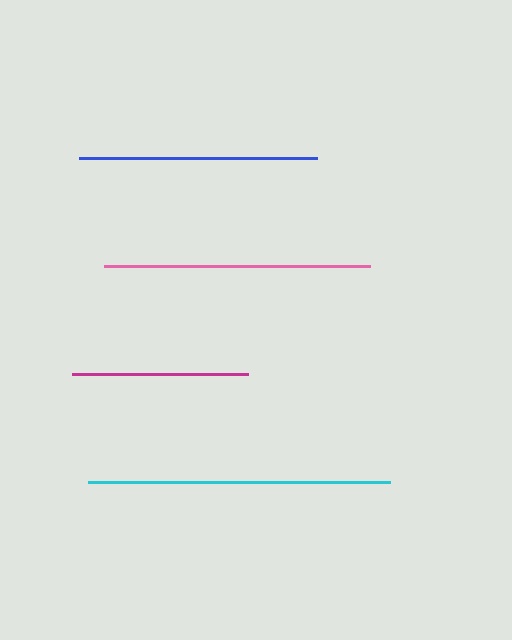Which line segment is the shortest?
The magenta line is the shortest at approximately 176 pixels.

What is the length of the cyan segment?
The cyan segment is approximately 302 pixels long.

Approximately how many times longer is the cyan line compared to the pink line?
The cyan line is approximately 1.1 times the length of the pink line.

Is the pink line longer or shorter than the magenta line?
The pink line is longer than the magenta line.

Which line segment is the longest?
The cyan line is the longest at approximately 302 pixels.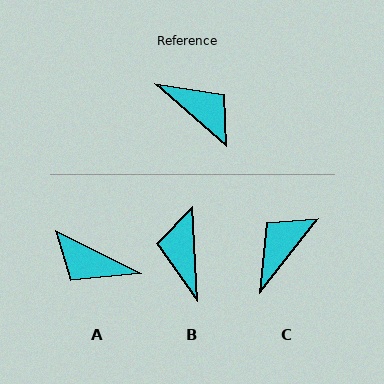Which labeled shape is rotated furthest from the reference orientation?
A, about 165 degrees away.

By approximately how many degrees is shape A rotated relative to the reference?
Approximately 165 degrees clockwise.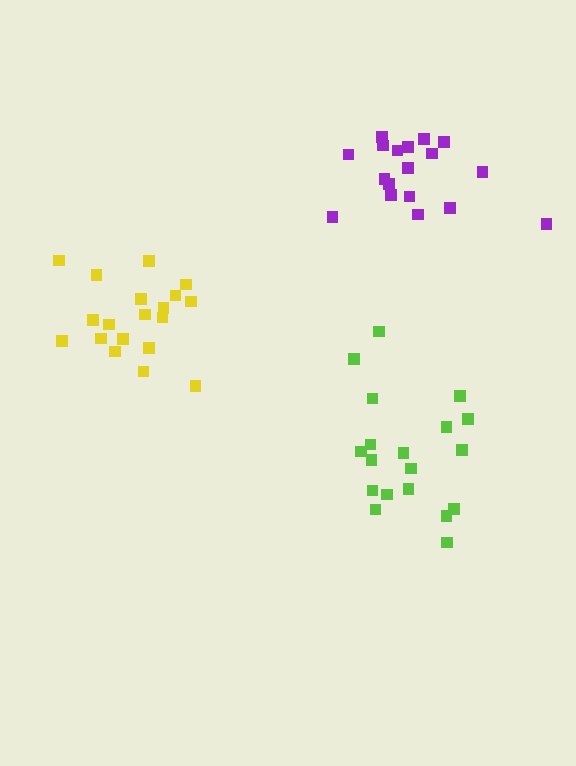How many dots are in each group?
Group 1: 19 dots, Group 2: 19 dots, Group 3: 18 dots (56 total).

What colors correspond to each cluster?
The clusters are colored: yellow, lime, purple.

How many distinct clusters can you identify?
There are 3 distinct clusters.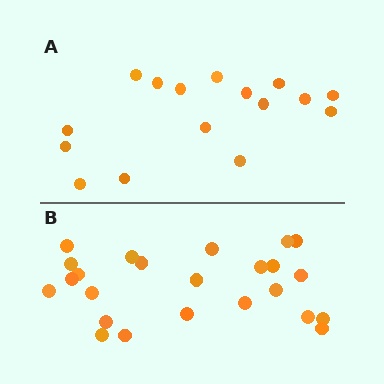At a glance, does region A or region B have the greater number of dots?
Region B (the bottom region) has more dots.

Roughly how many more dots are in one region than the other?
Region B has roughly 8 or so more dots than region A.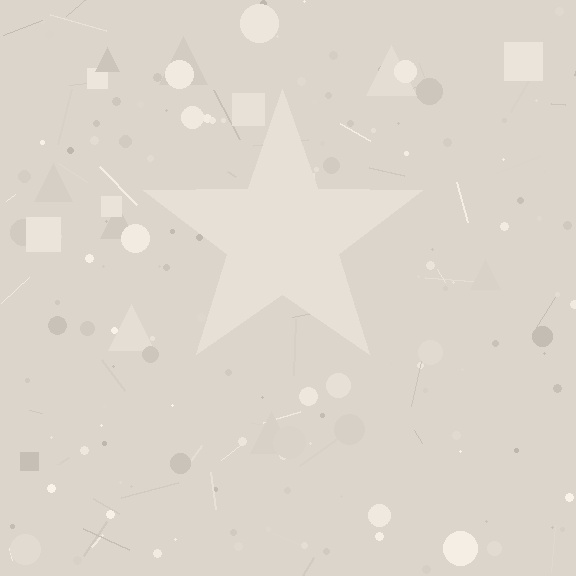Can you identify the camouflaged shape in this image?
The camouflaged shape is a star.